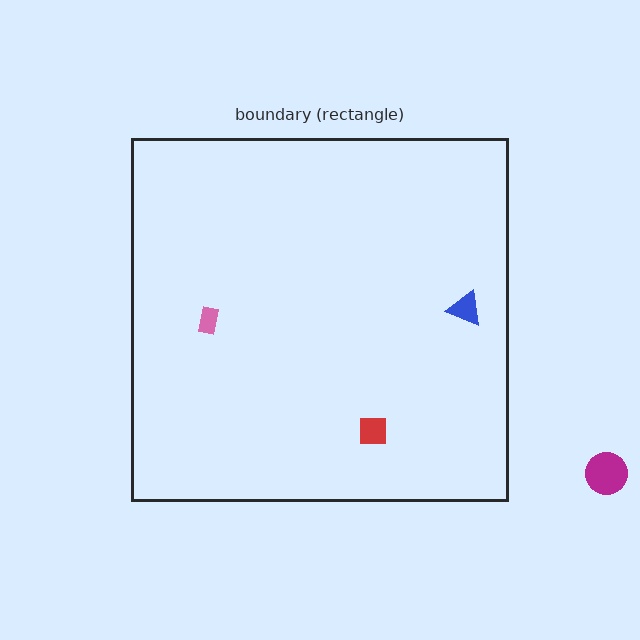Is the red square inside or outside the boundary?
Inside.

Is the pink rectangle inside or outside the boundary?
Inside.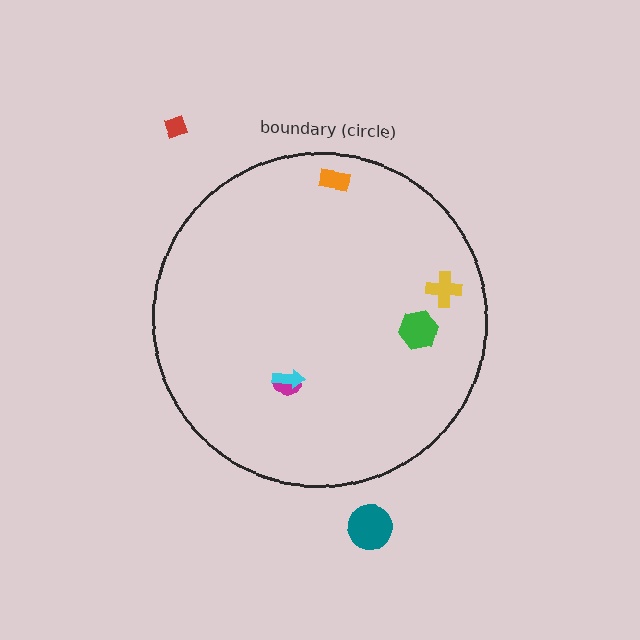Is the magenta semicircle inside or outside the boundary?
Inside.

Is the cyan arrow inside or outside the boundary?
Inside.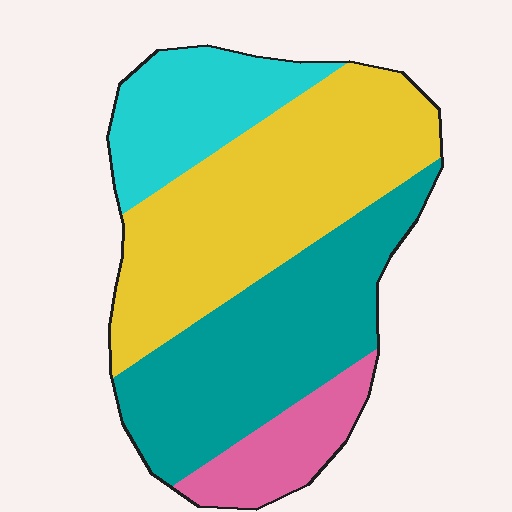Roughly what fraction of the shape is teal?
Teal takes up about one third (1/3) of the shape.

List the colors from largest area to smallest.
From largest to smallest: yellow, teal, cyan, pink.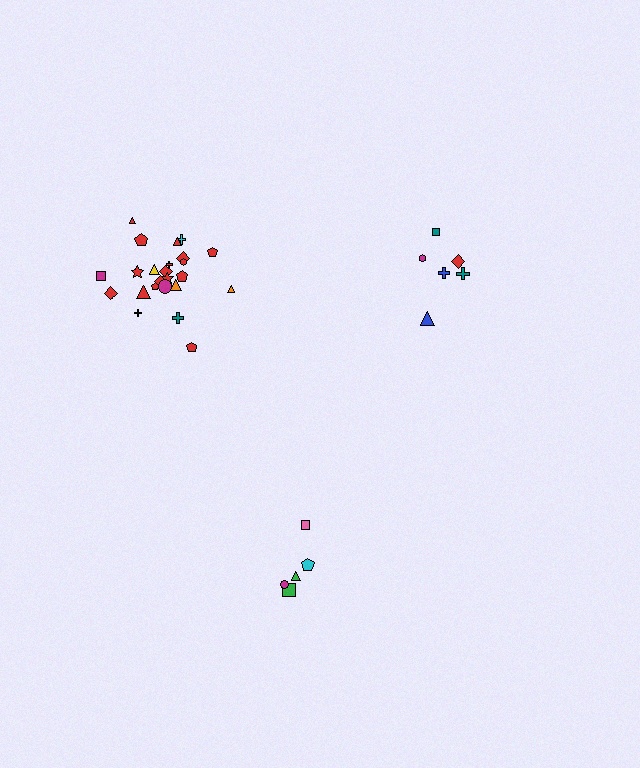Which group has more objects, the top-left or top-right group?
The top-left group.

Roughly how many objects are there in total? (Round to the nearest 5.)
Roughly 35 objects in total.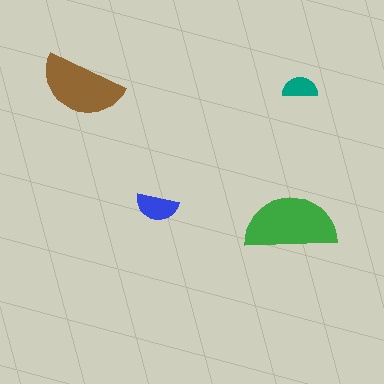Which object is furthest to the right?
The teal semicircle is rightmost.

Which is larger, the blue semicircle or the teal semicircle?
The blue one.